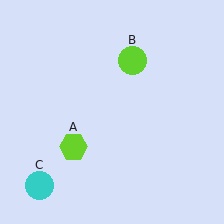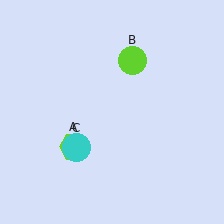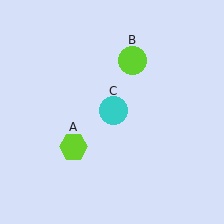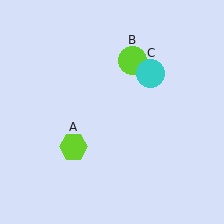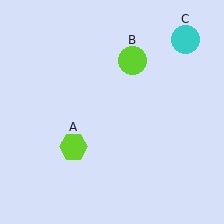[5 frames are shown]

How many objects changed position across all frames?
1 object changed position: cyan circle (object C).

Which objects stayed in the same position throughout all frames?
Lime hexagon (object A) and lime circle (object B) remained stationary.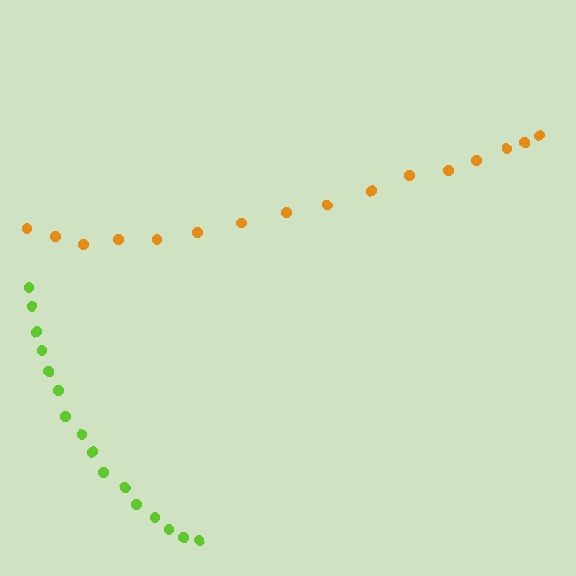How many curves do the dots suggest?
There are 2 distinct paths.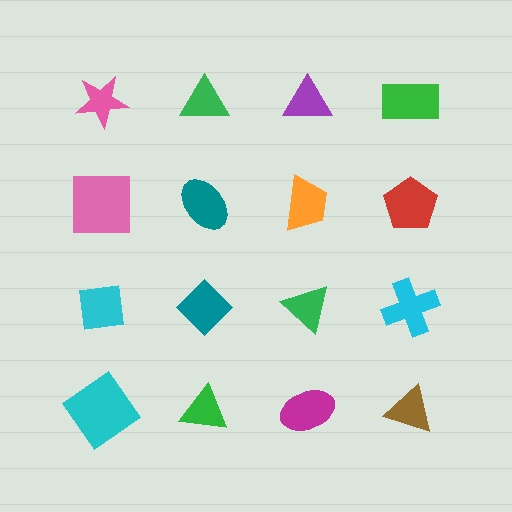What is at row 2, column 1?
A pink square.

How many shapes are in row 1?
4 shapes.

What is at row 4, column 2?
A green triangle.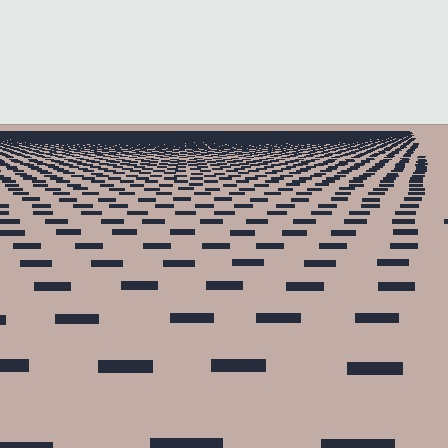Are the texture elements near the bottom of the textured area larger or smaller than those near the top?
Larger. Near the bottom, elements are closer to the viewer and appear at a bigger on-screen size.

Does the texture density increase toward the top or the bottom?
Density increases toward the top.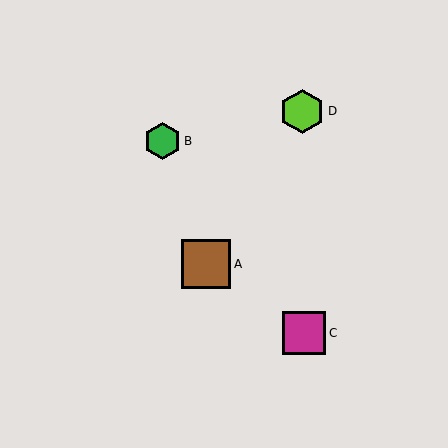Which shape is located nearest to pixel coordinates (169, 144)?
The green hexagon (labeled B) at (162, 141) is nearest to that location.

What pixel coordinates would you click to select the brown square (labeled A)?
Click at (206, 264) to select the brown square A.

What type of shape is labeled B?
Shape B is a green hexagon.